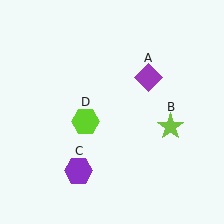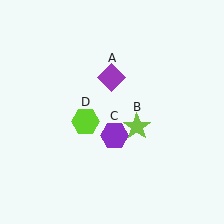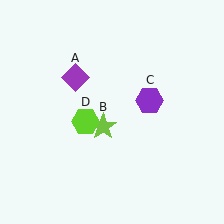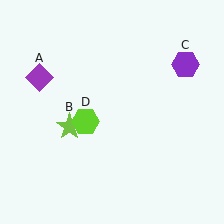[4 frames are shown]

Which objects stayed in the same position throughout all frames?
Lime hexagon (object D) remained stationary.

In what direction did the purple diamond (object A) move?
The purple diamond (object A) moved left.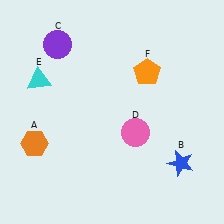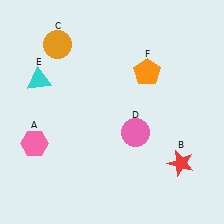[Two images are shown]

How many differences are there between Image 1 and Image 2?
There are 3 differences between the two images.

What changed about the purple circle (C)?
In Image 1, C is purple. In Image 2, it changed to orange.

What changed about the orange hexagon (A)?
In Image 1, A is orange. In Image 2, it changed to pink.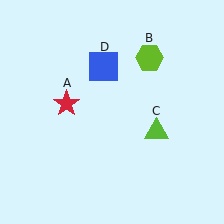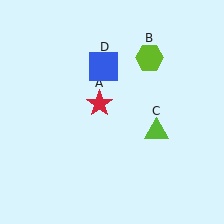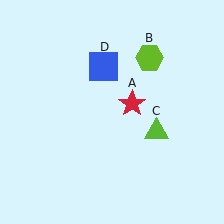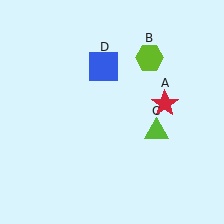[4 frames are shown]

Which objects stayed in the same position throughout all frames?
Lime hexagon (object B) and lime triangle (object C) and blue square (object D) remained stationary.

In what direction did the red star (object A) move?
The red star (object A) moved right.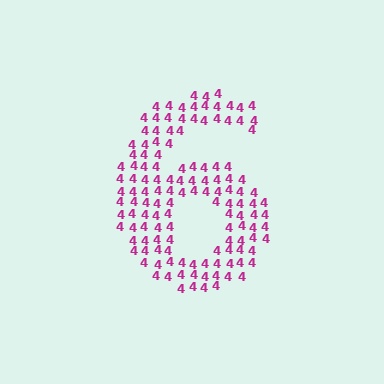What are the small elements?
The small elements are digit 4's.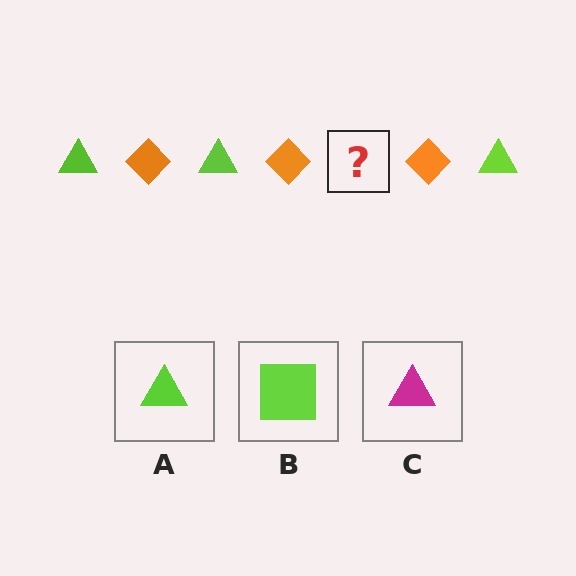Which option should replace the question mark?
Option A.